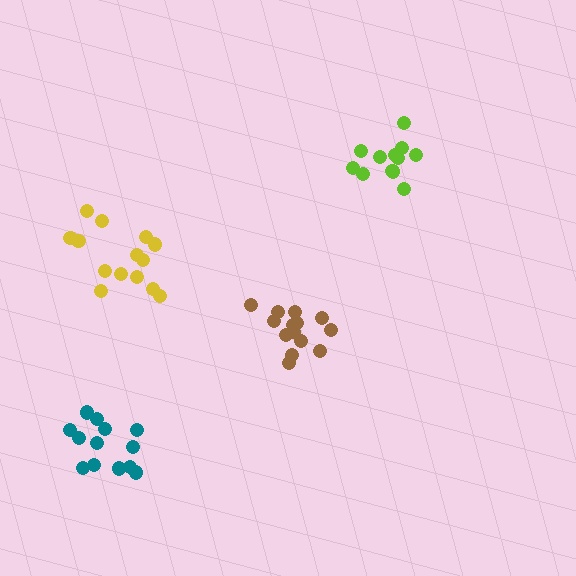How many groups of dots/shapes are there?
There are 4 groups.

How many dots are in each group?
Group 1: 14 dots, Group 2: 14 dots, Group 3: 13 dots, Group 4: 12 dots (53 total).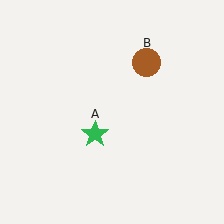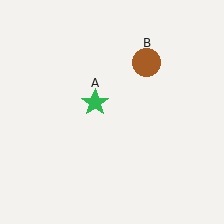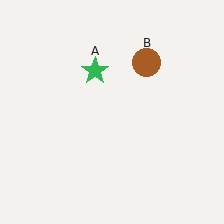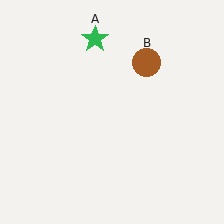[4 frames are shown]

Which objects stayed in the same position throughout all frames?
Brown circle (object B) remained stationary.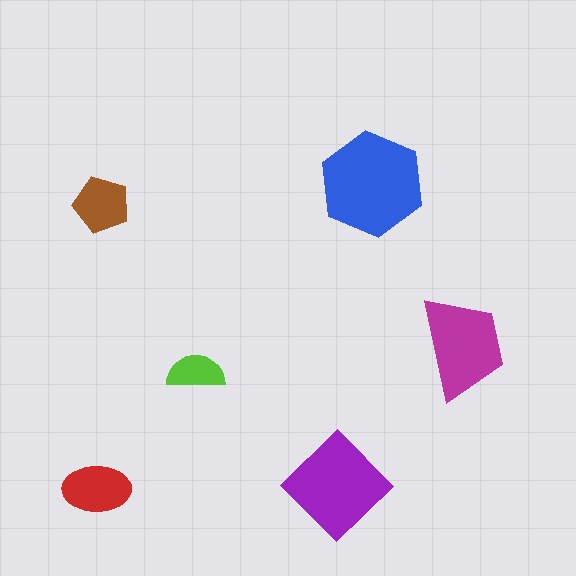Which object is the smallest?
The lime semicircle.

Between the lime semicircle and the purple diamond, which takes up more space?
The purple diamond.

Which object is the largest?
The blue hexagon.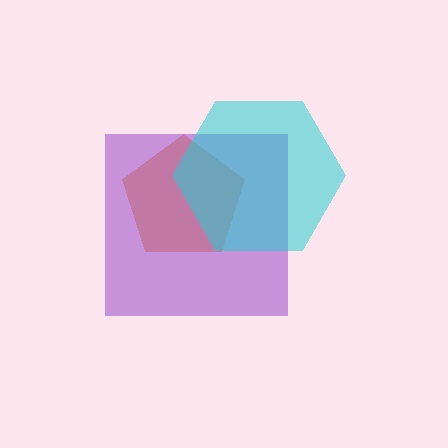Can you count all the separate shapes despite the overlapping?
Yes, there are 3 separate shapes.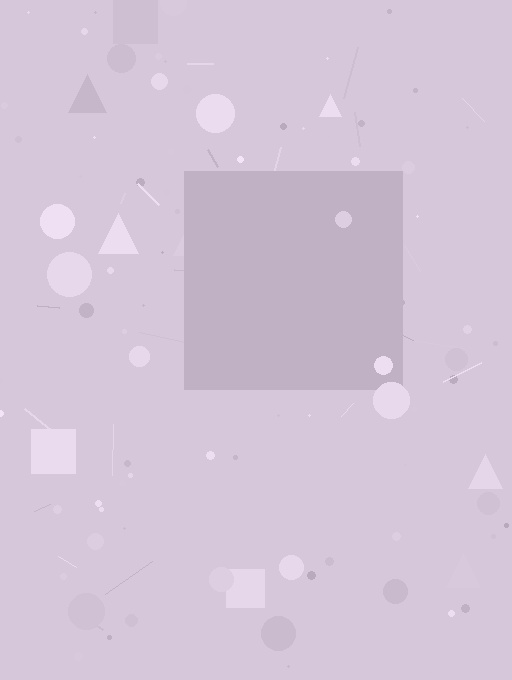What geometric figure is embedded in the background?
A square is embedded in the background.